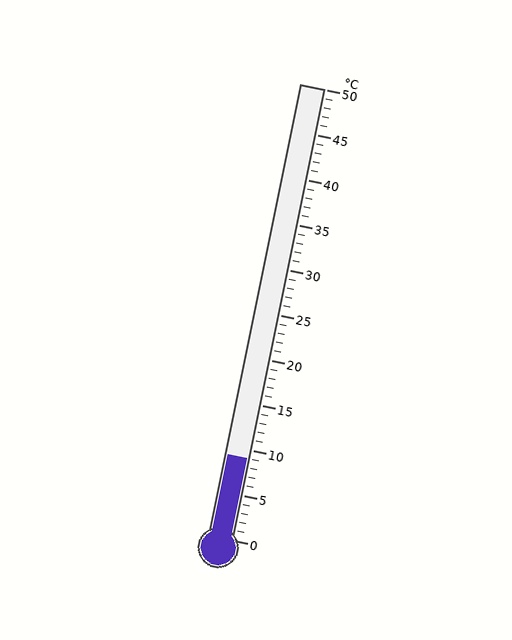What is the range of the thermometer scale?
The thermometer scale ranges from 0°C to 50°C.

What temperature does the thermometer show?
The thermometer shows approximately 9°C.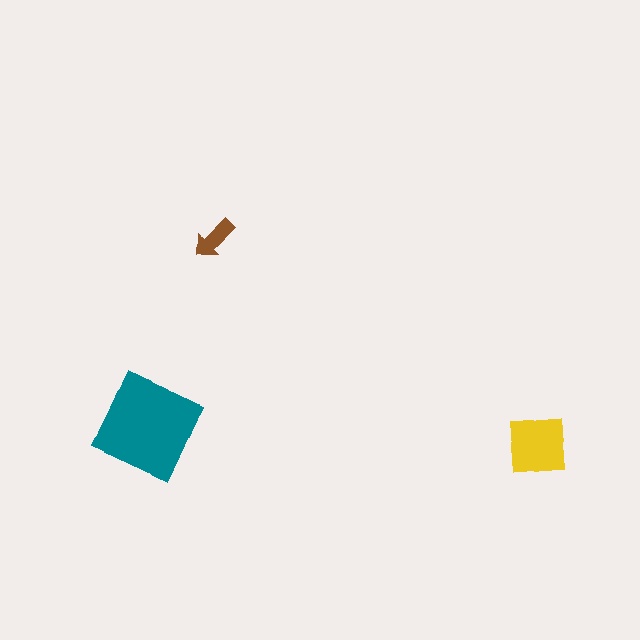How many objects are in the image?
There are 3 objects in the image.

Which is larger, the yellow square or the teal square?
The teal square.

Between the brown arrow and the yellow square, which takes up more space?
The yellow square.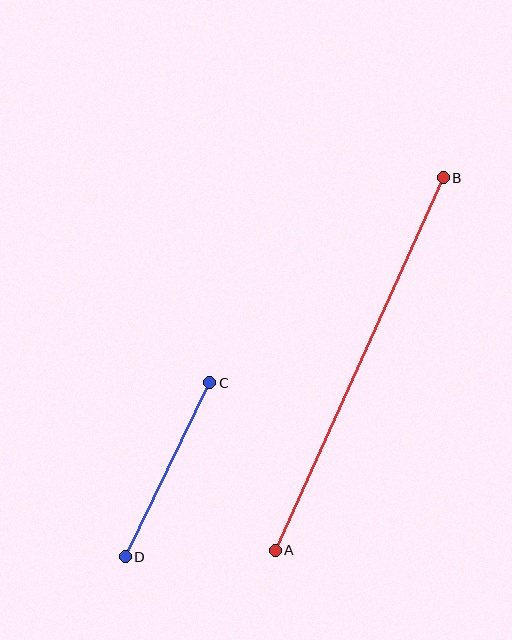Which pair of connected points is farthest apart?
Points A and B are farthest apart.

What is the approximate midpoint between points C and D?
The midpoint is at approximately (168, 470) pixels.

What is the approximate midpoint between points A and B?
The midpoint is at approximately (359, 364) pixels.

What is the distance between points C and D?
The distance is approximately 193 pixels.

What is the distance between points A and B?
The distance is approximately 409 pixels.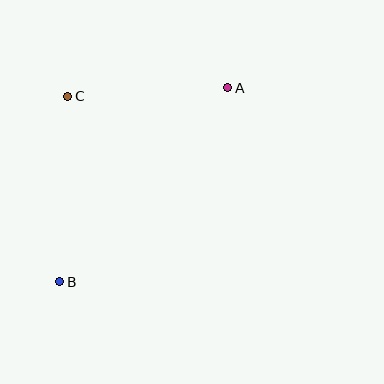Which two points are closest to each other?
Points A and C are closest to each other.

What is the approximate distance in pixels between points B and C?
The distance between B and C is approximately 186 pixels.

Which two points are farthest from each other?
Points A and B are farthest from each other.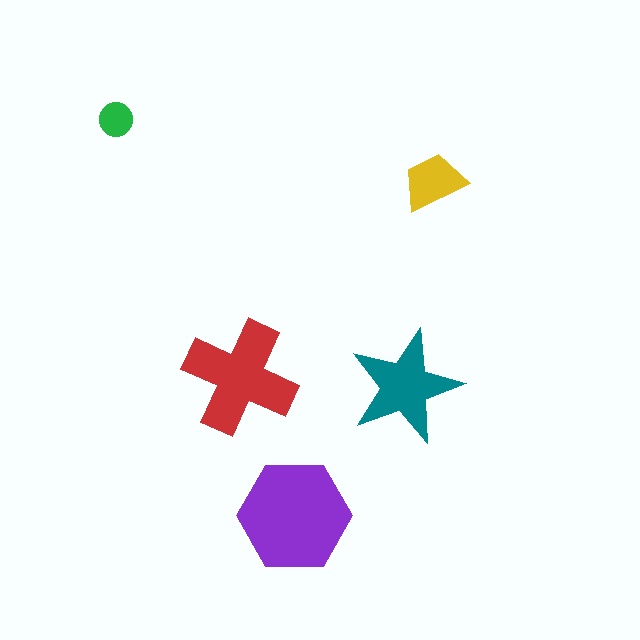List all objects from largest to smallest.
The purple hexagon, the red cross, the teal star, the yellow trapezoid, the green circle.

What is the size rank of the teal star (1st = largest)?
3rd.